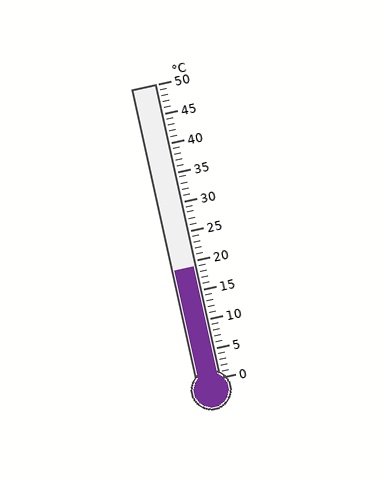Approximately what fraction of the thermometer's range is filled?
The thermometer is filled to approximately 40% of its range.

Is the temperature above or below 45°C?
The temperature is below 45°C.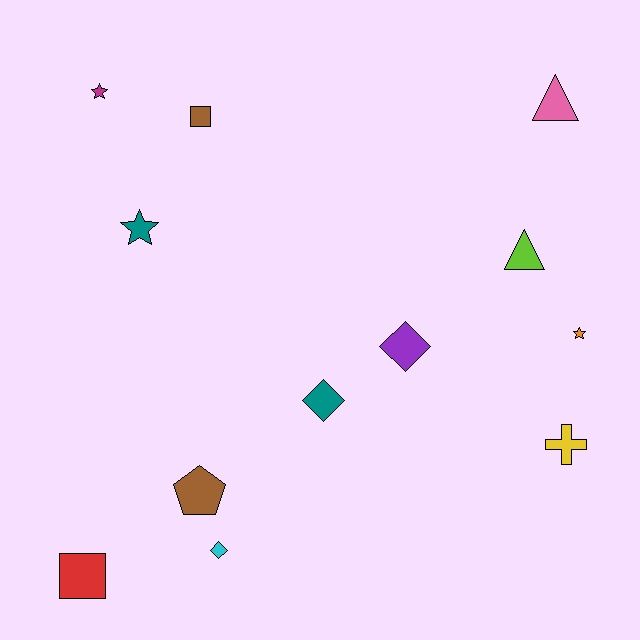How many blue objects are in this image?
There are no blue objects.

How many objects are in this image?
There are 12 objects.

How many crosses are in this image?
There is 1 cross.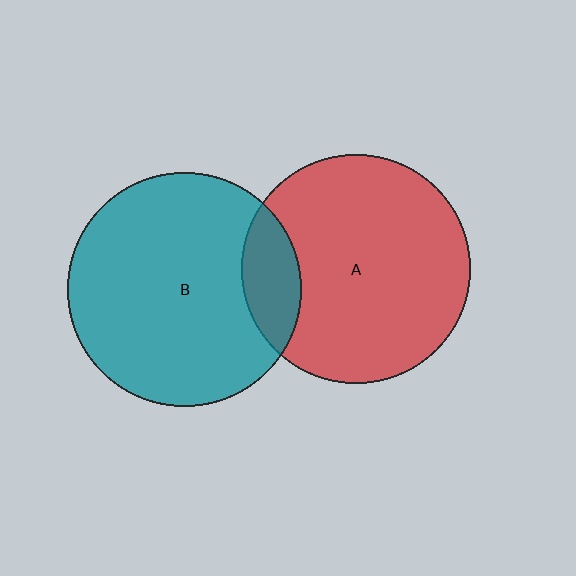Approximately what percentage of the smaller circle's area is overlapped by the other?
Approximately 15%.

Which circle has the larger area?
Circle B (teal).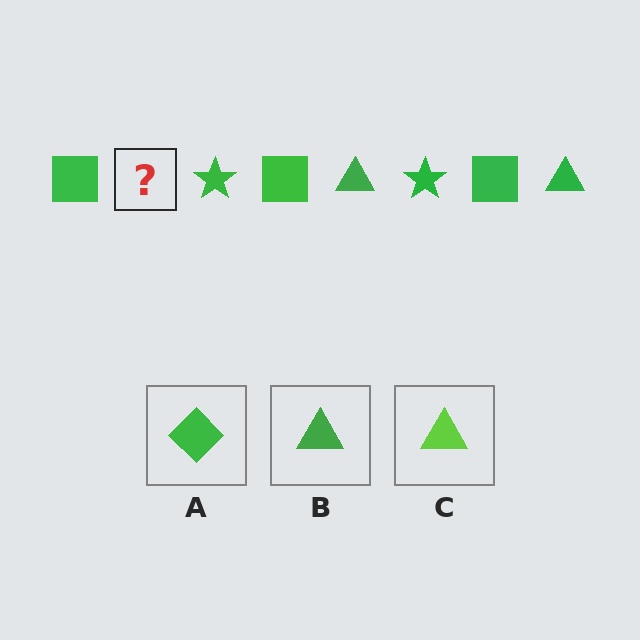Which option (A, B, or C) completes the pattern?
B.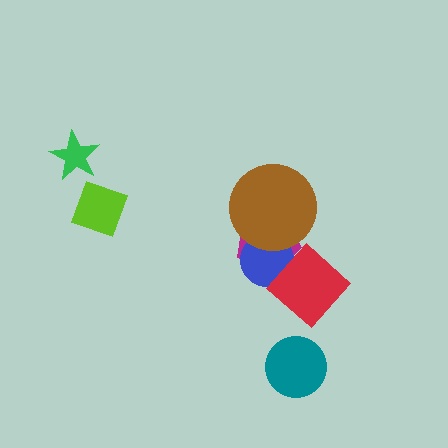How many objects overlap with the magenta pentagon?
3 objects overlap with the magenta pentagon.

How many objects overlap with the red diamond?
2 objects overlap with the red diamond.